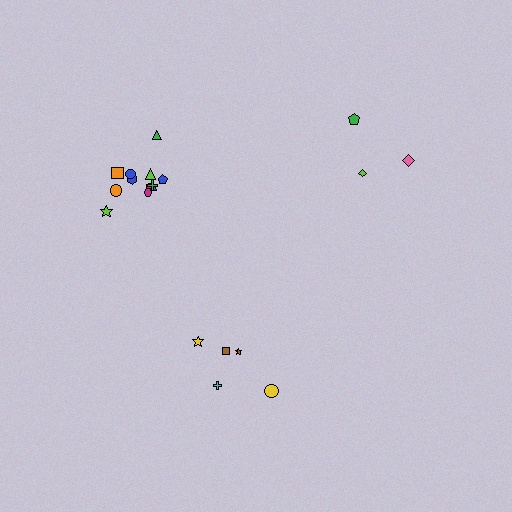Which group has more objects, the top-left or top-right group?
The top-left group.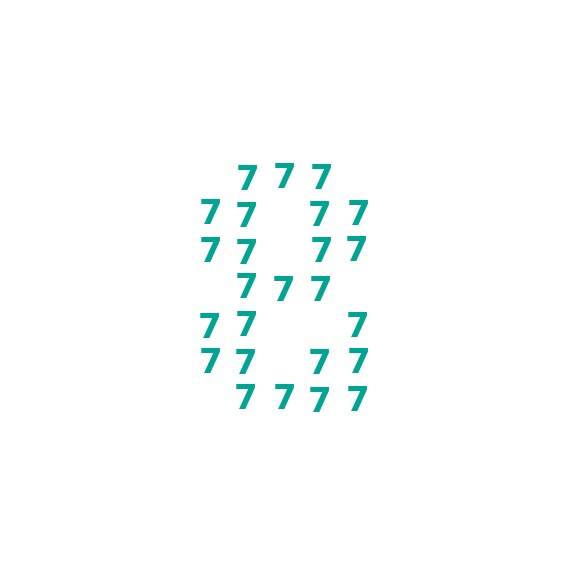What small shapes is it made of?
It is made of small digit 7's.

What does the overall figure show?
The overall figure shows the digit 8.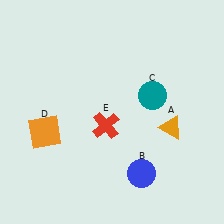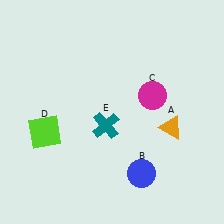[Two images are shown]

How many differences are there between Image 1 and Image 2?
There are 3 differences between the two images.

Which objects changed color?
C changed from teal to magenta. D changed from orange to lime. E changed from red to teal.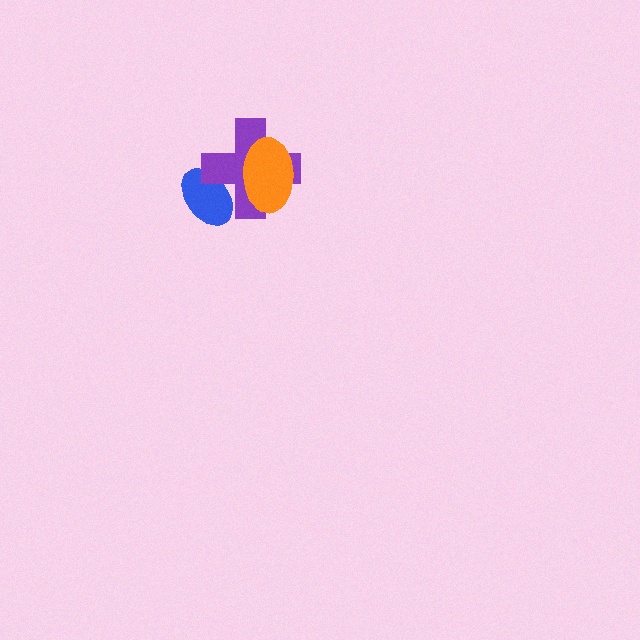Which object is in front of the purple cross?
The orange ellipse is in front of the purple cross.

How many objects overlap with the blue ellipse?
1 object overlaps with the blue ellipse.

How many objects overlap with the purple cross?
2 objects overlap with the purple cross.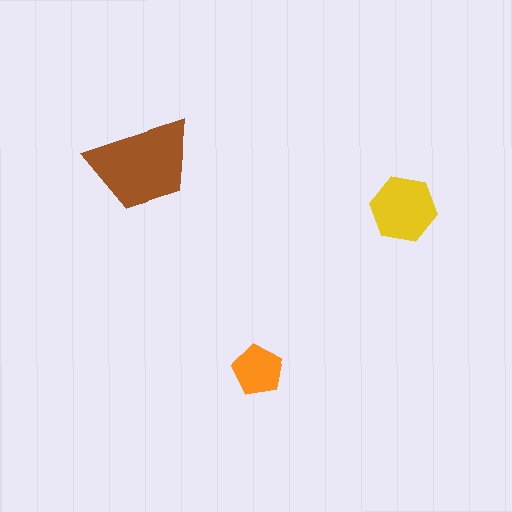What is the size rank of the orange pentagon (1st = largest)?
3rd.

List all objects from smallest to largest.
The orange pentagon, the yellow hexagon, the brown trapezoid.